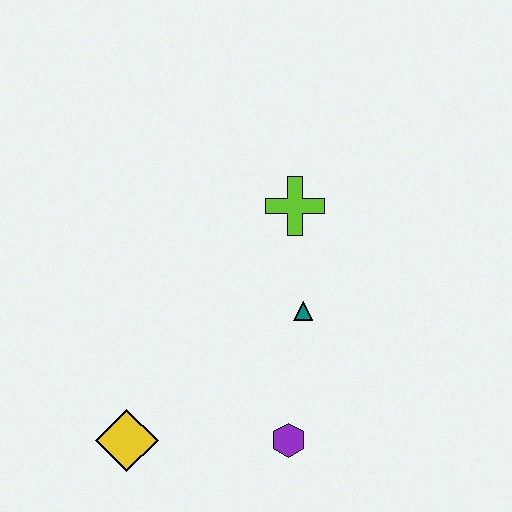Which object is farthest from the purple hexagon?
The lime cross is farthest from the purple hexagon.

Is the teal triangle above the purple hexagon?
Yes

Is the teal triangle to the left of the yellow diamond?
No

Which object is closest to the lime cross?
The teal triangle is closest to the lime cross.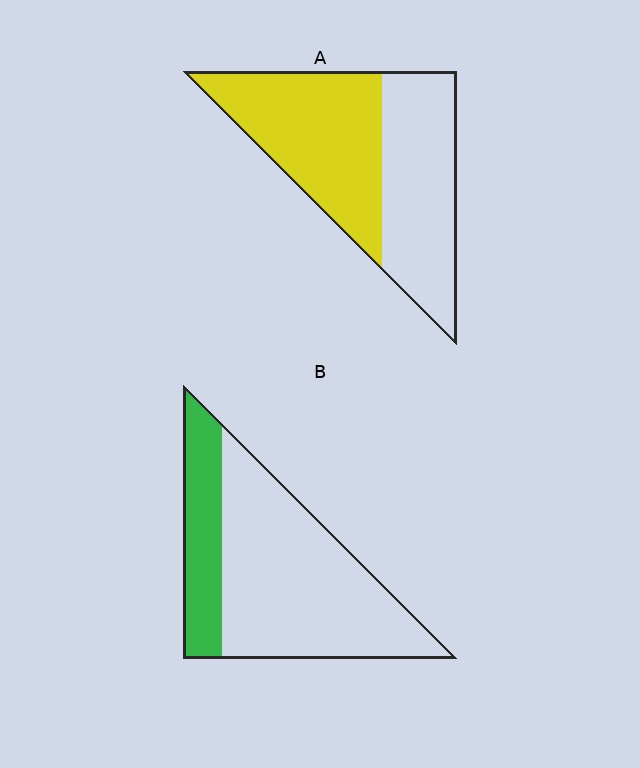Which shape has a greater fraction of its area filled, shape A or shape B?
Shape A.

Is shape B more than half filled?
No.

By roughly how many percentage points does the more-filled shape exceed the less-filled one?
By roughly 25 percentage points (A over B).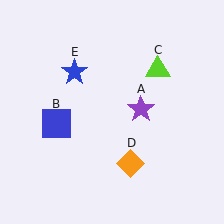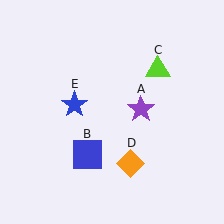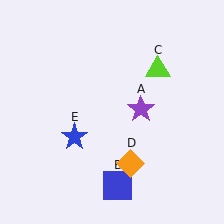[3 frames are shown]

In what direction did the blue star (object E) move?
The blue star (object E) moved down.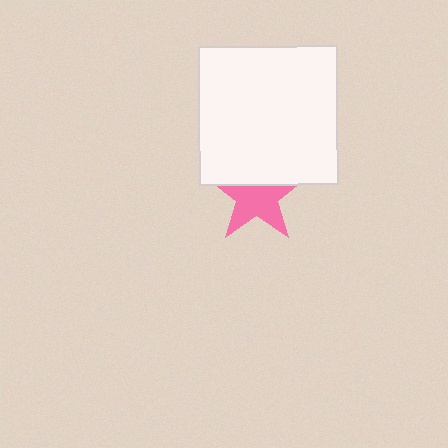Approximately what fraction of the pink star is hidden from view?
Roughly 36% of the pink star is hidden behind the white square.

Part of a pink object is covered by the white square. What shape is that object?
It is a star.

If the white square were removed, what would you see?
You would see the complete pink star.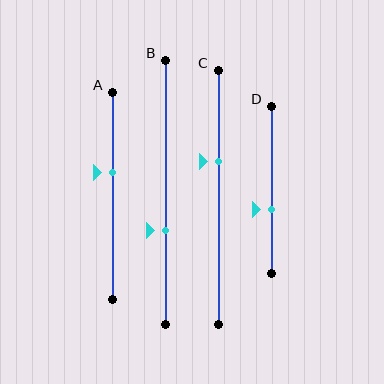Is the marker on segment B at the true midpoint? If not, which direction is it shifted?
No, the marker on segment B is shifted downward by about 15% of the segment length.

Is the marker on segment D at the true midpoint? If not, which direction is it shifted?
No, the marker on segment D is shifted downward by about 12% of the segment length.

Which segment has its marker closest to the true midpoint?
Segment A has its marker closest to the true midpoint.